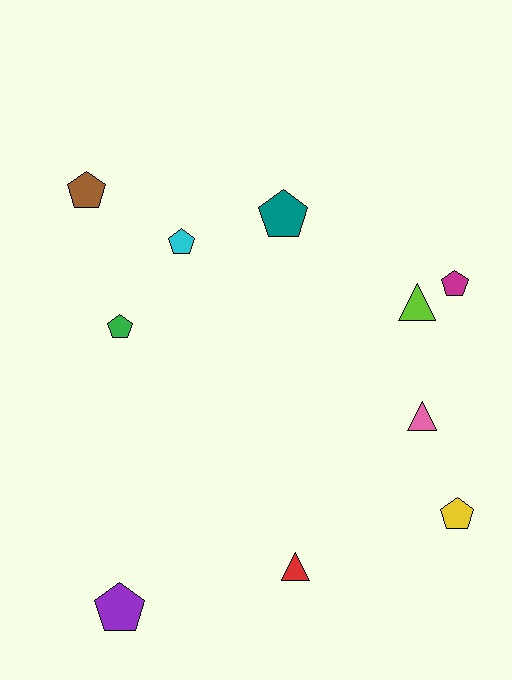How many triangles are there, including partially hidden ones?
There are 3 triangles.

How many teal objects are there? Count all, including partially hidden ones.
There is 1 teal object.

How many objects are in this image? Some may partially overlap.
There are 10 objects.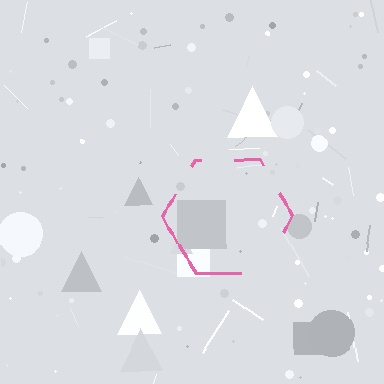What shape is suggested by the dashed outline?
The dashed outline suggests a hexagon.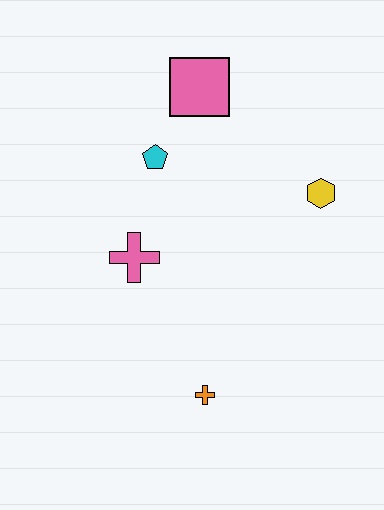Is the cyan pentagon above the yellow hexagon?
Yes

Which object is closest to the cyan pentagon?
The pink square is closest to the cyan pentagon.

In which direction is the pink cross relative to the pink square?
The pink cross is below the pink square.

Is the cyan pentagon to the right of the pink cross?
Yes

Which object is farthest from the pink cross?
The yellow hexagon is farthest from the pink cross.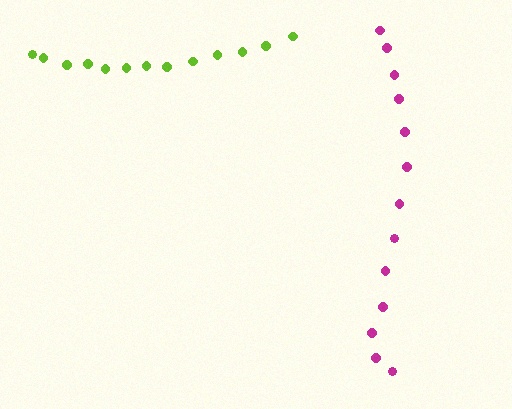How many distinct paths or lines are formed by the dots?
There are 2 distinct paths.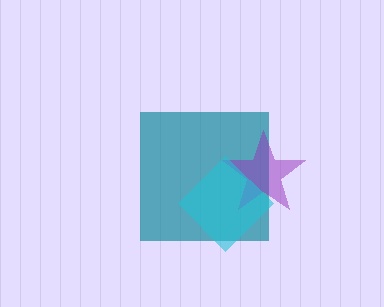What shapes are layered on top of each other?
The layered shapes are: a teal square, a purple star, a cyan diamond.